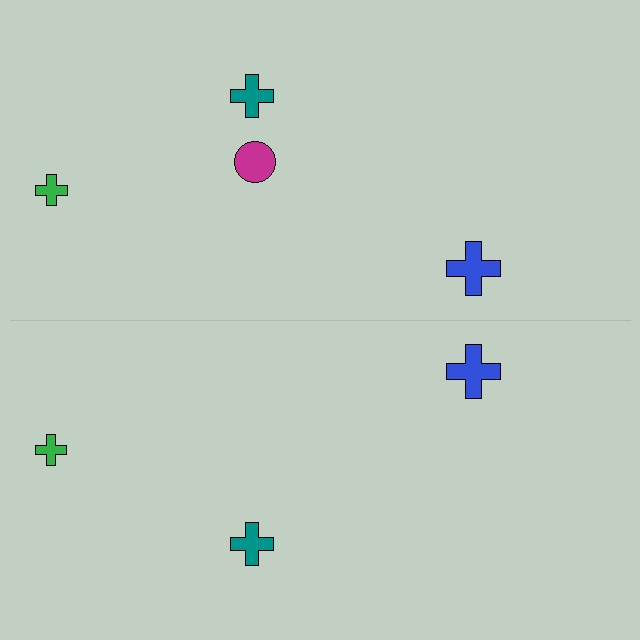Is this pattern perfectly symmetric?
No, the pattern is not perfectly symmetric. A magenta circle is missing from the bottom side.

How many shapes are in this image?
There are 7 shapes in this image.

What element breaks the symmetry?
A magenta circle is missing from the bottom side.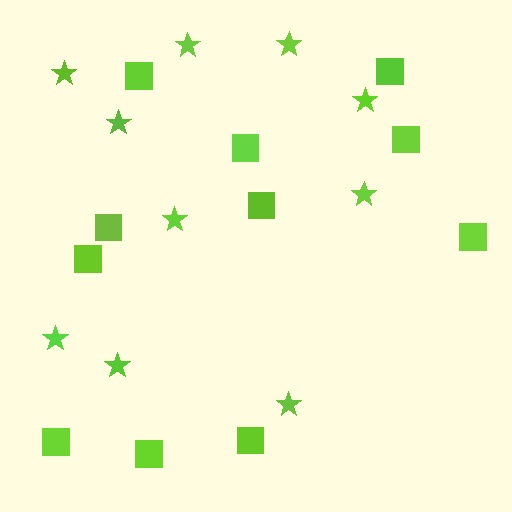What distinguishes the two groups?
There are 2 groups: one group of stars (10) and one group of squares (11).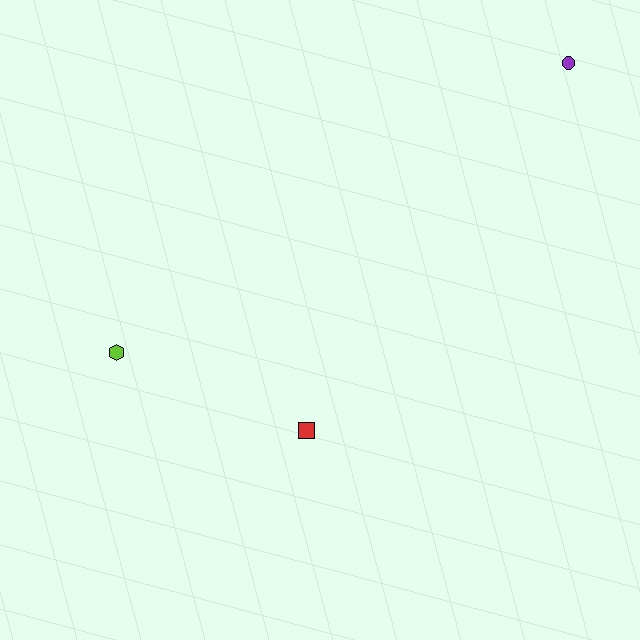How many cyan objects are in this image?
There are no cyan objects.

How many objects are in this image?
There are 3 objects.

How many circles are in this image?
There is 1 circle.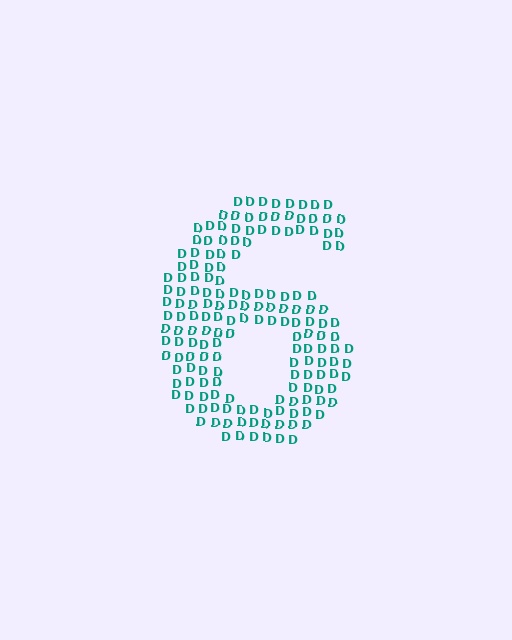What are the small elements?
The small elements are letter D's.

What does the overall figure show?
The overall figure shows the digit 6.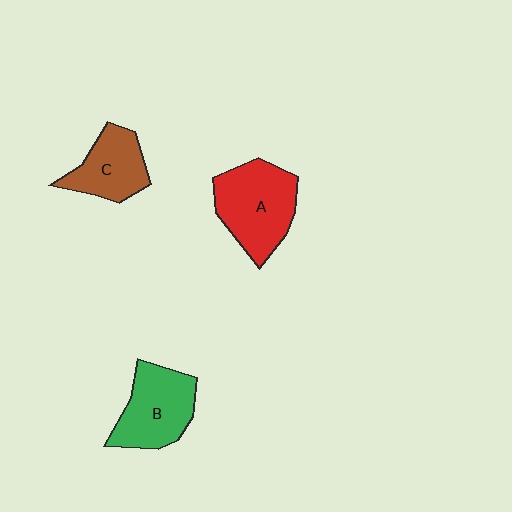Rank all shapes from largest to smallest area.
From largest to smallest: A (red), B (green), C (brown).